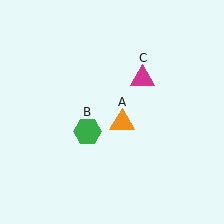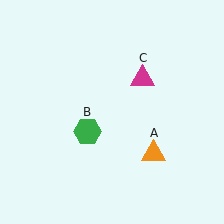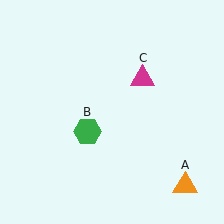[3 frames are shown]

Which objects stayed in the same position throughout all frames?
Green hexagon (object B) and magenta triangle (object C) remained stationary.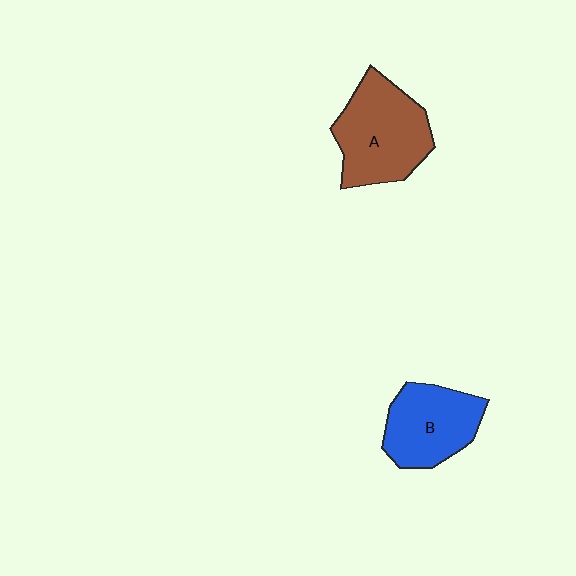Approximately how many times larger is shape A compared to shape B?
Approximately 1.2 times.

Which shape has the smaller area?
Shape B (blue).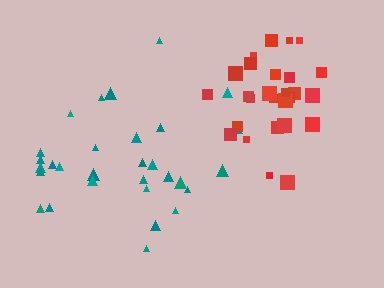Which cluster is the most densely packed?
Red.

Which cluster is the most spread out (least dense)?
Teal.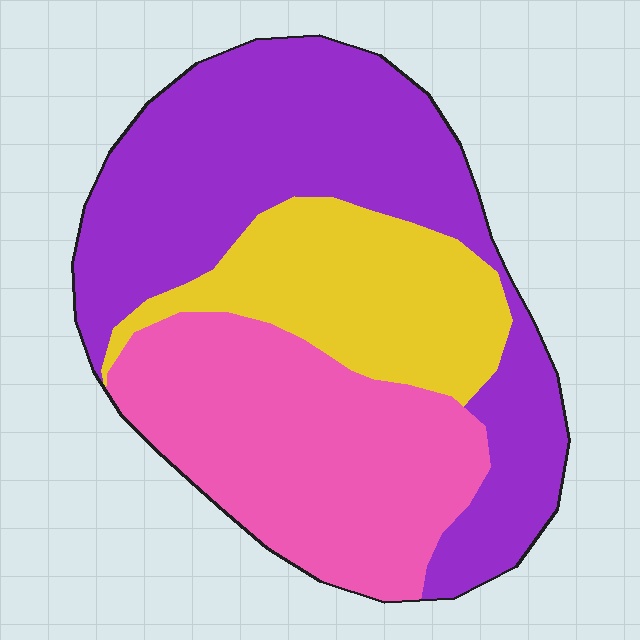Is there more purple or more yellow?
Purple.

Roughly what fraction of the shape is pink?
Pink takes up about one third (1/3) of the shape.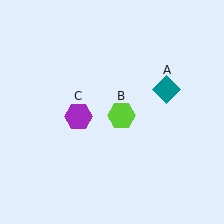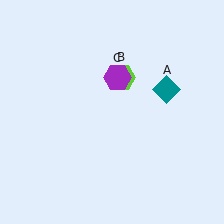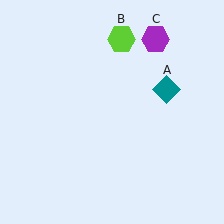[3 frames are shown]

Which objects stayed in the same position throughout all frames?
Teal diamond (object A) remained stationary.